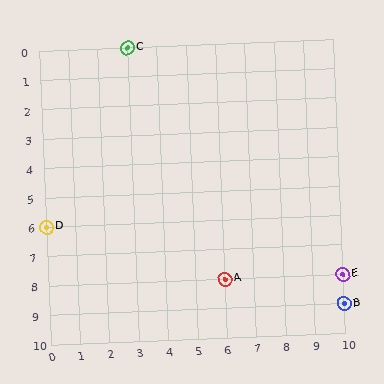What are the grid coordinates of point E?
Point E is at grid coordinates (10, 8).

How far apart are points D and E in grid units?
Points D and E are 10 columns and 2 rows apart (about 10.2 grid units diagonally).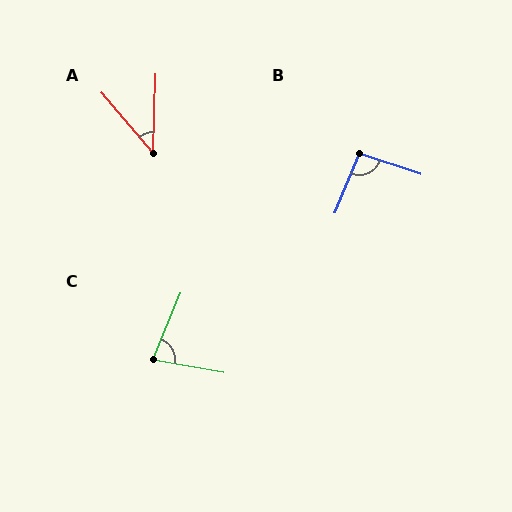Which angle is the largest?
B, at approximately 94 degrees.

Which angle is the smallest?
A, at approximately 42 degrees.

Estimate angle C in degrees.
Approximately 78 degrees.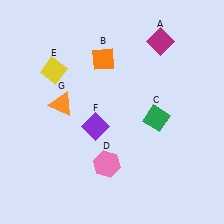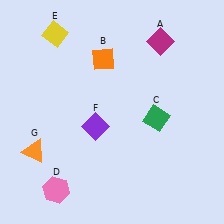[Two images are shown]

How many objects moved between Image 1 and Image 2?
3 objects moved between the two images.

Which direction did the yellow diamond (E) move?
The yellow diamond (E) moved up.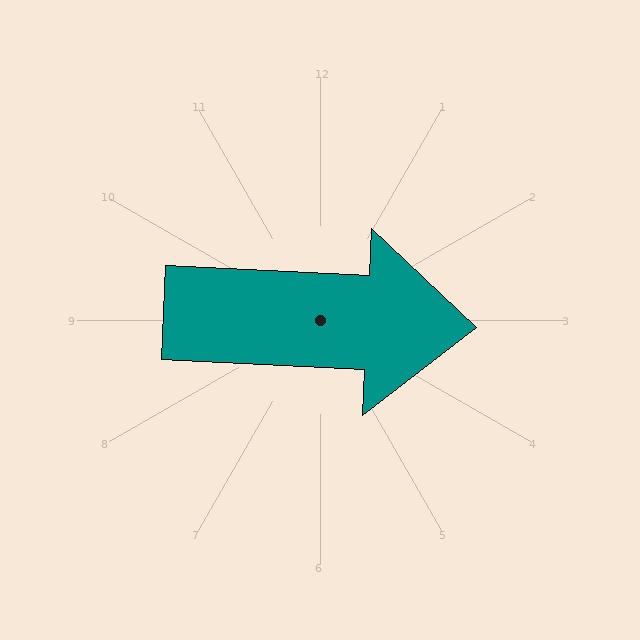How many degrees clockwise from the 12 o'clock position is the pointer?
Approximately 93 degrees.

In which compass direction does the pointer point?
East.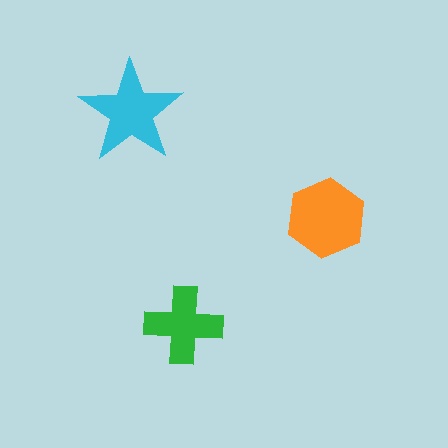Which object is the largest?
The orange hexagon.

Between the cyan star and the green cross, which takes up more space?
The cyan star.